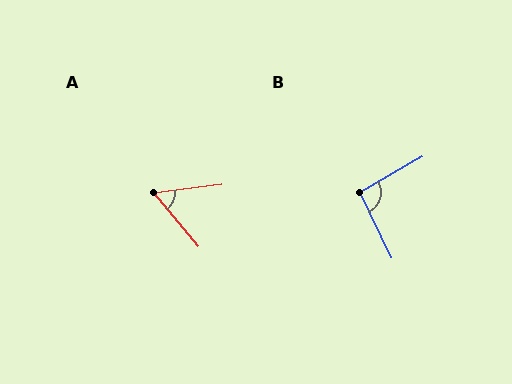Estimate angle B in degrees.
Approximately 94 degrees.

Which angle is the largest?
B, at approximately 94 degrees.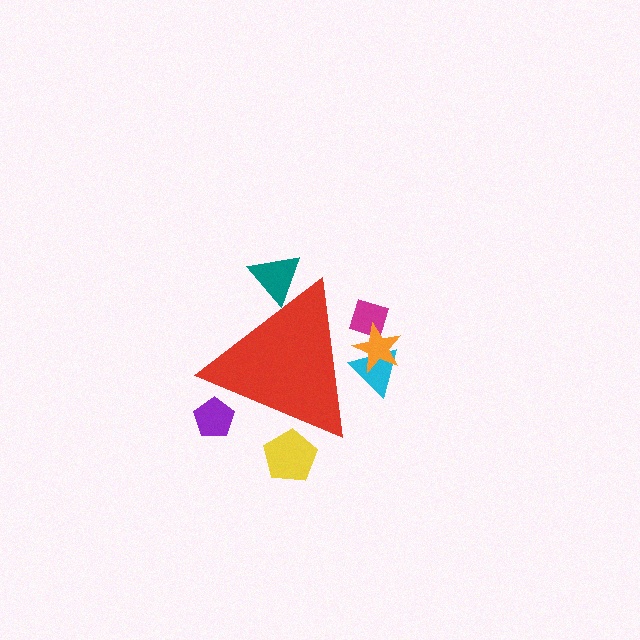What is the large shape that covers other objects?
A red triangle.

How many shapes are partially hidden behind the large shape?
6 shapes are partially hidden.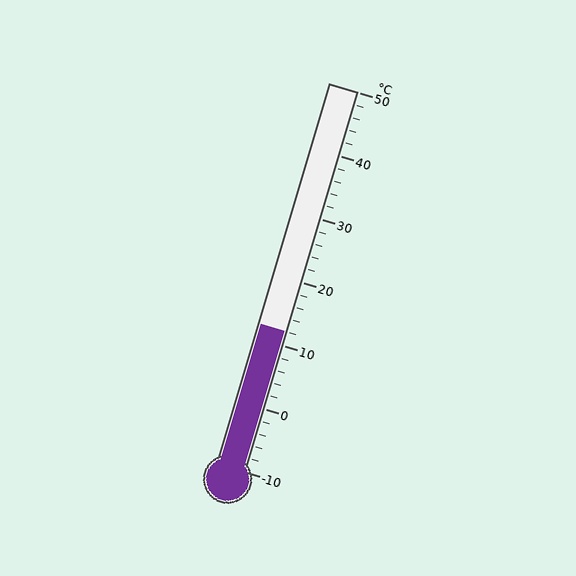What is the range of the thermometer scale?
The thermometer scale ranges from -10°C to 50°C.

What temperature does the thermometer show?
The thermometer shows approximately 12°C.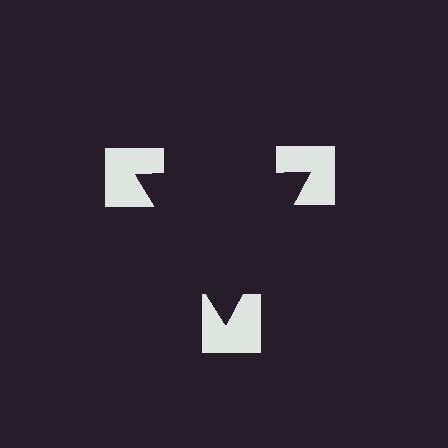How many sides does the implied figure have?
3 sides.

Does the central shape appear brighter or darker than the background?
It typically appears slightly darker than the background, even though no actual brightness change is drawn.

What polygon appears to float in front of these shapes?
An illusory triangle — its edges are inferred from the aligned wedge cuts in the notched squares, not physically drawn.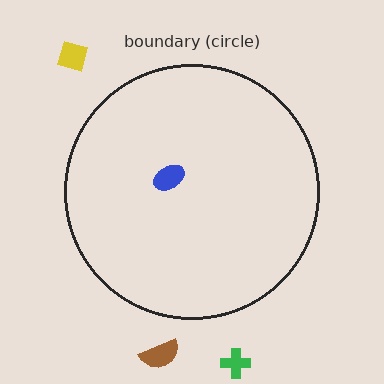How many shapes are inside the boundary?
1 inside, 3 outside.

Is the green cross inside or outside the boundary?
Outside.